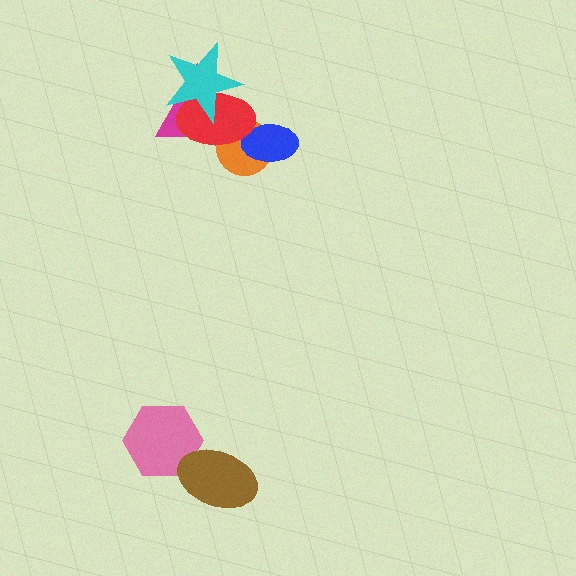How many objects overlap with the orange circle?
3 objects overlap with the orange circle.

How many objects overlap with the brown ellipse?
1 object overlaps with the brown ellipse.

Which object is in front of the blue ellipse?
The red ellipse is in front of the blue ellipse.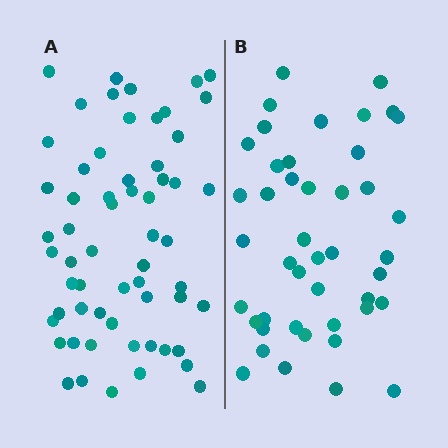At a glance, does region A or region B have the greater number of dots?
Region A (the left region) has more dots.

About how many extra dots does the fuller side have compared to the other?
Region A has approximately 15 more dots than region B.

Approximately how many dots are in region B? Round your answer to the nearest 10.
About 40 dots. (The exact count is 44, which rounds to 40.)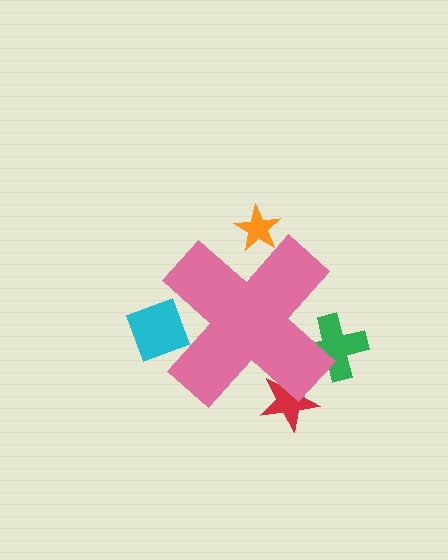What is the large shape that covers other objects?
A pink cross.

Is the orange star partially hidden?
Yes, the orange star is partially hidden behind the pink cross.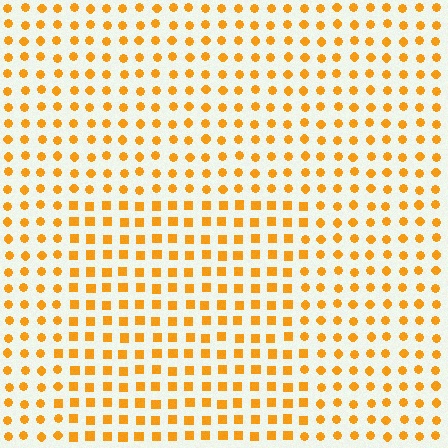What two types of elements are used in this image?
The image uses squares inside the rectangle region and circles outside it.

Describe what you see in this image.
The image is filled with small orange elements arranged in a uniform grid. A rectangle-shaped region contains squares, while the surrounding area contains circles. The boundary is defined purely by the change in element shape.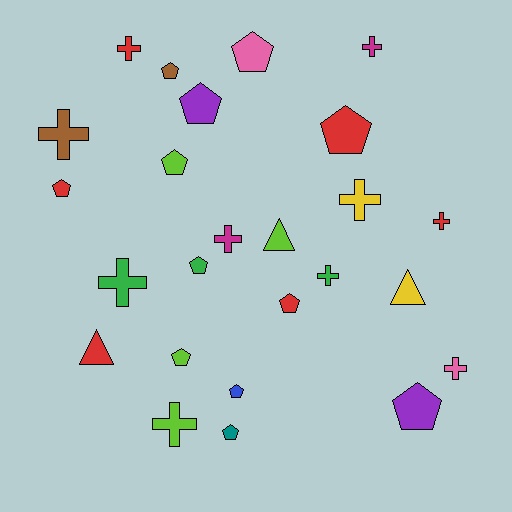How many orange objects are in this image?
There are no orange objects.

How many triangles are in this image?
There are 3 triangles.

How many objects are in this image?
There are 25 objects.